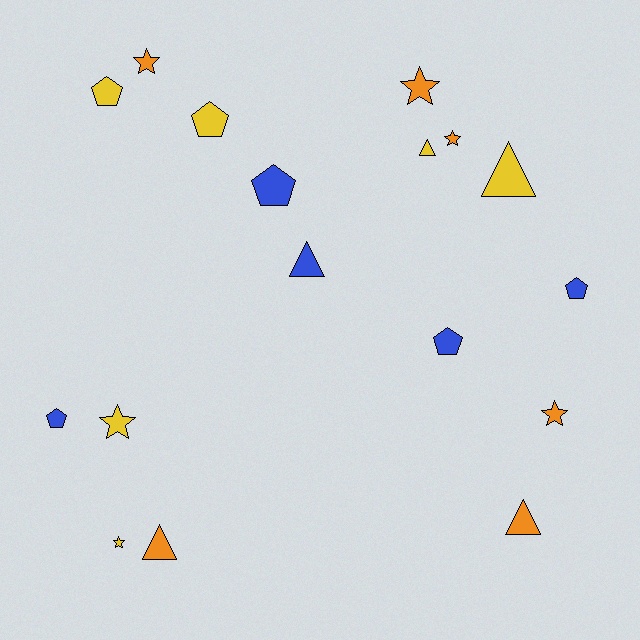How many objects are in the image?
There are 17 objects.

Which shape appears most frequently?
Pentagon, with 6 objects.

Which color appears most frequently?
Orange, with 6 objects.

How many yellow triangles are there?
There are 2 yellow triangles.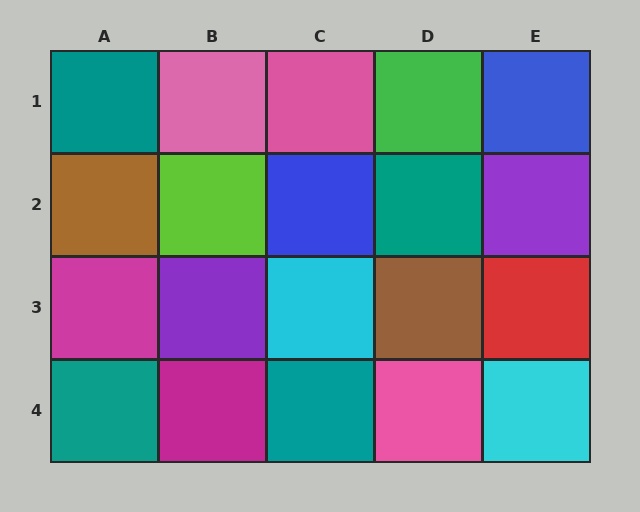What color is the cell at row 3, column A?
Magenta.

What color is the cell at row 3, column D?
Brown.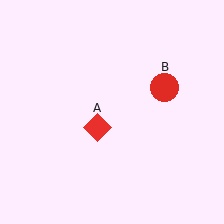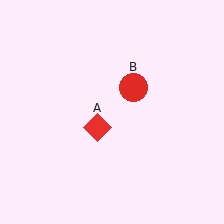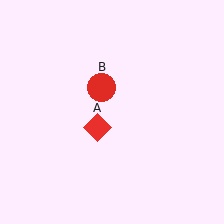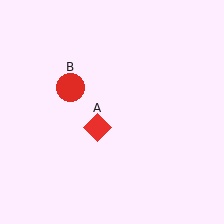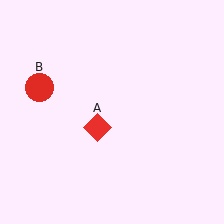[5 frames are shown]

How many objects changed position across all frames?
1 object changed position: red circle (object B).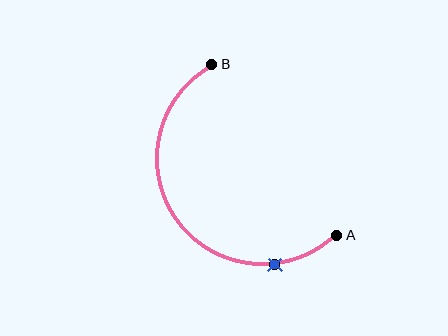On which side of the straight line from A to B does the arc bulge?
The arc bulges below and to the left of the straight line connecting A and B.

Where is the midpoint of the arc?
The arc midpoint is the point on the curve farthest from the straight line joining A and B. It sits below and to the left of that line.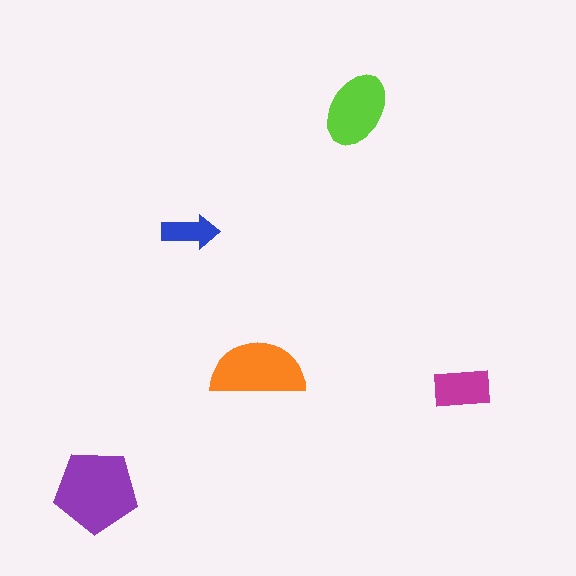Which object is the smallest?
The blue arrow.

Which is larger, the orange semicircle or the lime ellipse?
The orange semicircle.